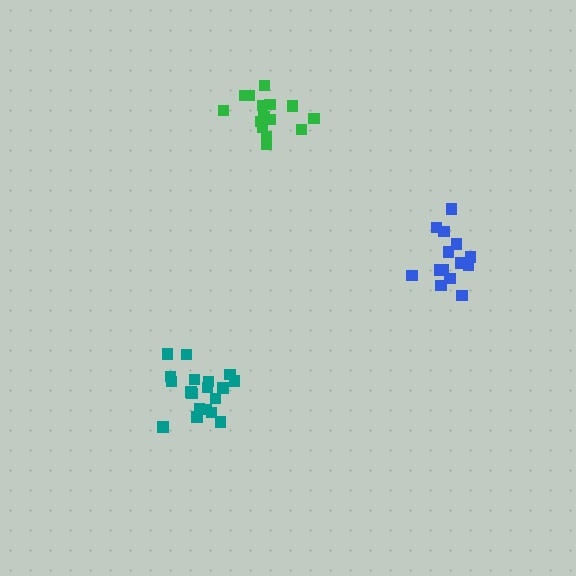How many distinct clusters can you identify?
There are 3 distinct clusters.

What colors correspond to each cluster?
The clusters are colored: green, teal, blue.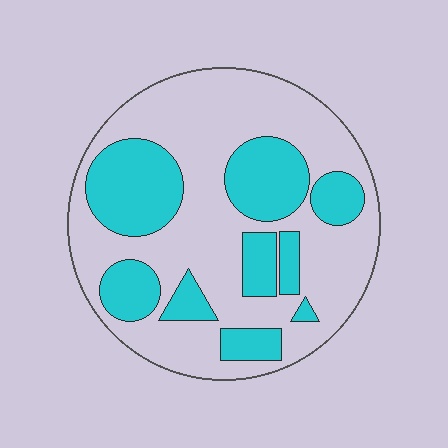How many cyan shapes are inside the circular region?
9.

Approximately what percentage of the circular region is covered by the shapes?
Approximately 35%.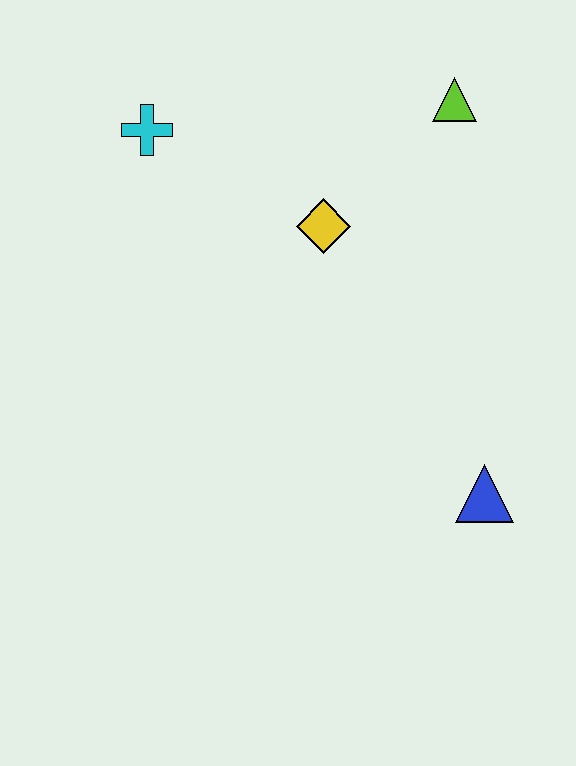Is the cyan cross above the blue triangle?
Yes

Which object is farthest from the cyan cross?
The blue triangle is farthest from the cyan cross.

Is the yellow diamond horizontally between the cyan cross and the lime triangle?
Yes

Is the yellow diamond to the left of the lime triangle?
Yes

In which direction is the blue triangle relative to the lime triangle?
The blue triangle is below the lime triangle.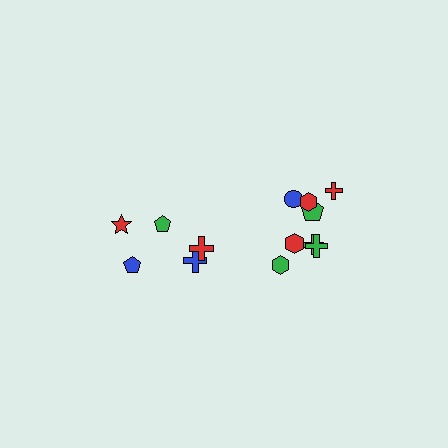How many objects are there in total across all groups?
There are 13 objects.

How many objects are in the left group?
There are 5 objects.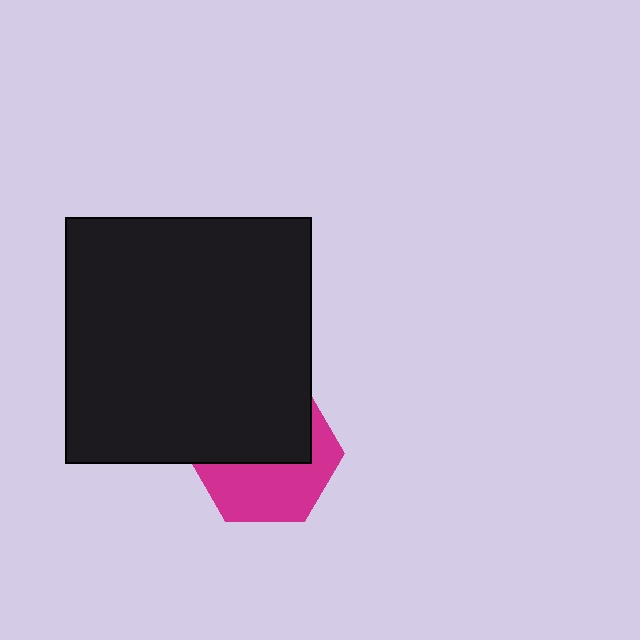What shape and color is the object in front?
The object in front is a black square.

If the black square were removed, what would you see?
You would see the complete magenta hexagon.